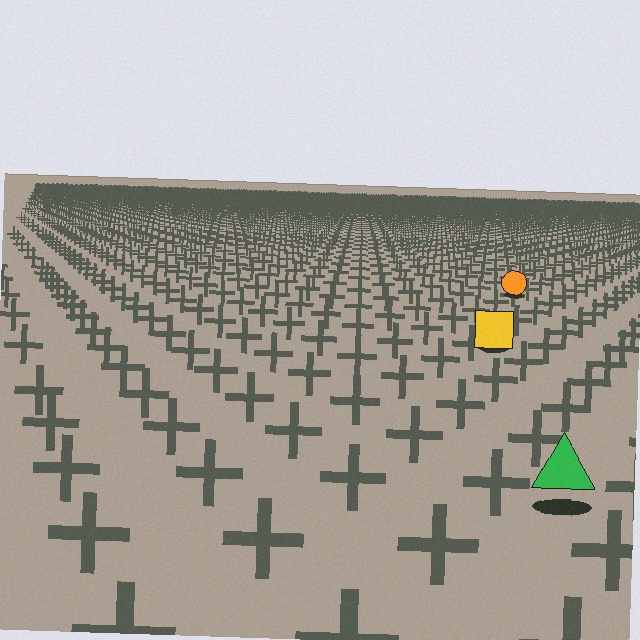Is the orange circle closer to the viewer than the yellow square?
No. The yellow square is closer — you can tell from the texture gradient: the ground texture is coarser near it.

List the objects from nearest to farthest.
From nearest to farthest: the green triangle, the yellow square, the orange circle.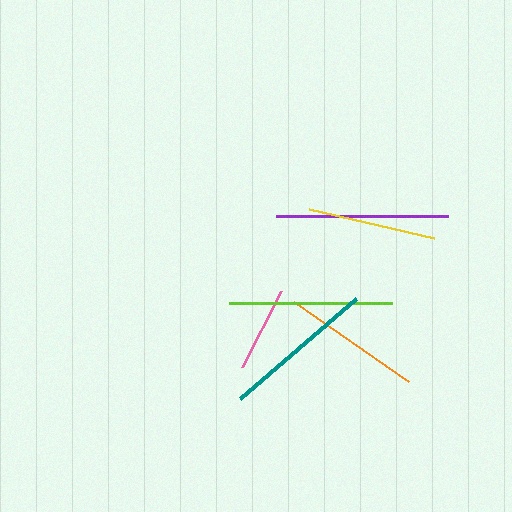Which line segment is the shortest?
The pink line is the shortest at approximately 85 pixels.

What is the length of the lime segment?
The lime segment is approximately 163 pixels long.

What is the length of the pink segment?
The pink segment is approximately 85 pixels long.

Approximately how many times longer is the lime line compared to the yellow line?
The lime line is approximately 1.3 times the length of the yellow line.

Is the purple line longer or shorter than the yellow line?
The purple line is longer than the yellow line.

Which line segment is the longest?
The purple line is the longest at approximately 172 pixels.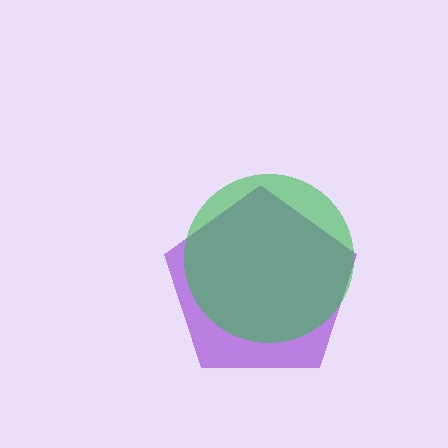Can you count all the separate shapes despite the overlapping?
Yes, there are 2 separate shapes.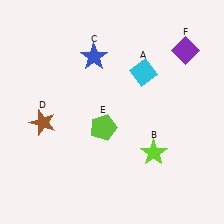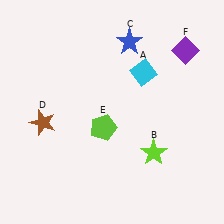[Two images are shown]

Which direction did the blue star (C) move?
The blue star (C) moved right.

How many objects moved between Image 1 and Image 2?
1 object moved between the two images.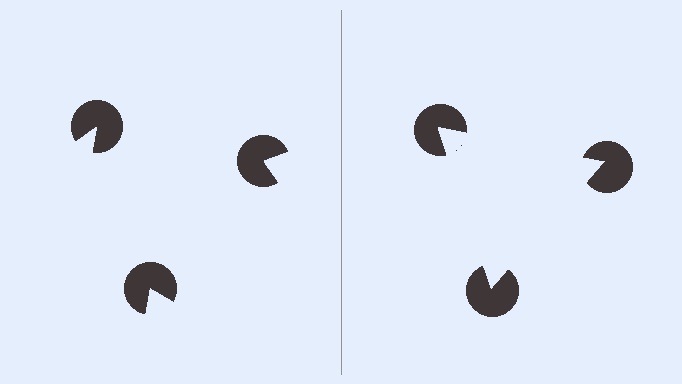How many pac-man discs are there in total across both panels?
6 — 3 on each side.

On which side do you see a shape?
An illusory triangle appears on the right side. On the left side the wedge cuts are rotated, so no coherent shape forms.